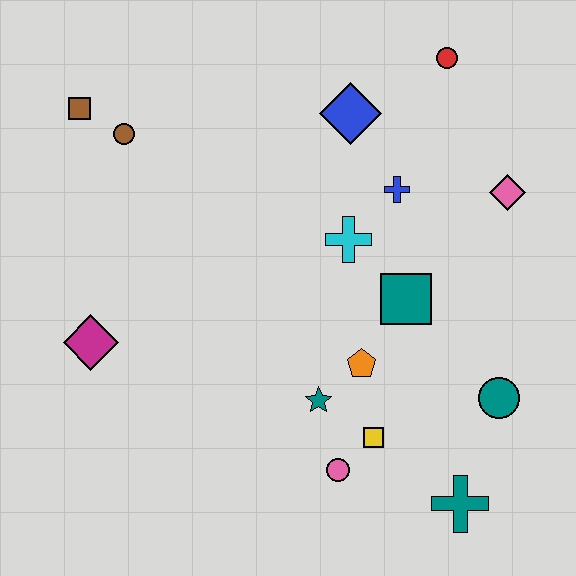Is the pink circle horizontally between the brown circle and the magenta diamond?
No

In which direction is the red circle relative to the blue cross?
The red circle is above the blue cross.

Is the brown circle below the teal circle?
No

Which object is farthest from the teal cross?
The brown square is farthest from the teal cross.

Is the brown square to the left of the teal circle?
Yes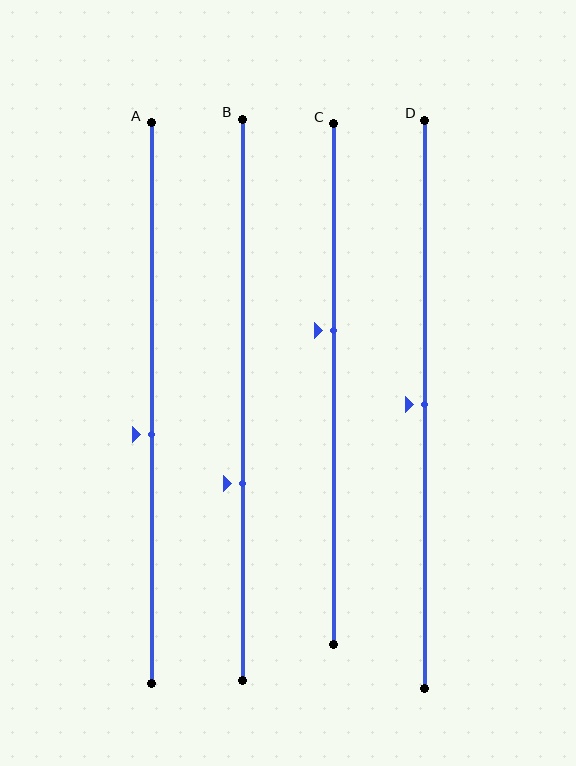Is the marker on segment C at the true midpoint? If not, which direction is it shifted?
No, the marker on segment C is shifted upward by about 10% of the segment length.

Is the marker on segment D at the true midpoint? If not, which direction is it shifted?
Yes, the marker on segment D is at the true midpoint.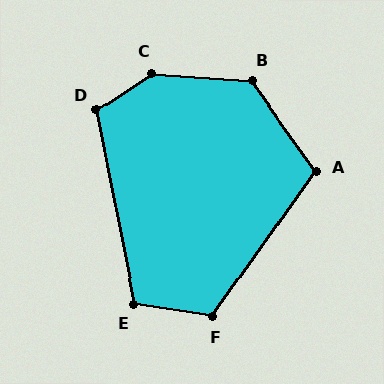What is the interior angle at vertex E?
Approximately 110 degrees (obtuse).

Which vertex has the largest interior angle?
C, at approximately 141 degrees.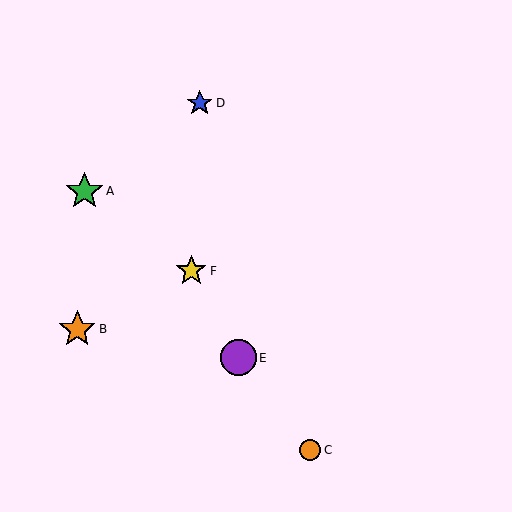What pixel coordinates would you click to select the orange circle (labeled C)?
Click at (310, 450) to select the orange circle C.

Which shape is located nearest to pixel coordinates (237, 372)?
The purple circle (labeled E) at (238, 358) is nearest to that location.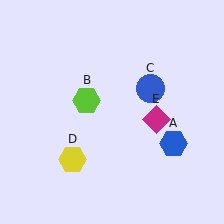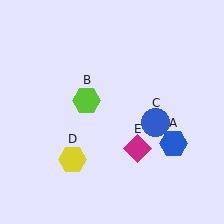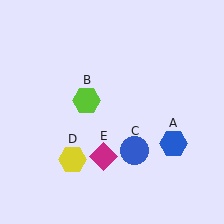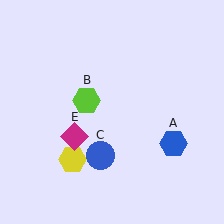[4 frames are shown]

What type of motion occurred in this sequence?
The blue circle (object C), magenta diamond (object E) rotated clockwise around the center of the scene.